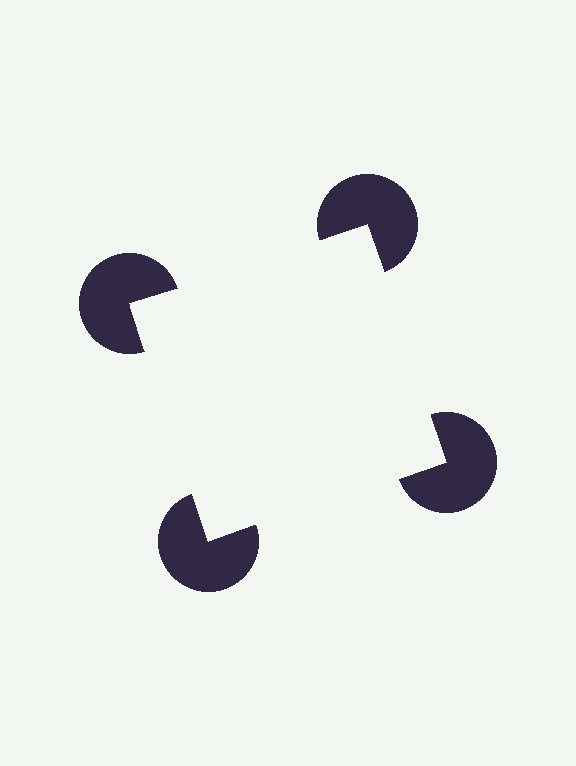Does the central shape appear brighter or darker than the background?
It typically appears slightly brighter than the background, even though no actual brightness change is drawn.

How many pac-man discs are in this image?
There are 4 — one at each vertex of the illusory square.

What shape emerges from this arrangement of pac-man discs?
An illusory square — its edges are inferred from the aligned wedge cuts in the pac-man discs, not physically drawn.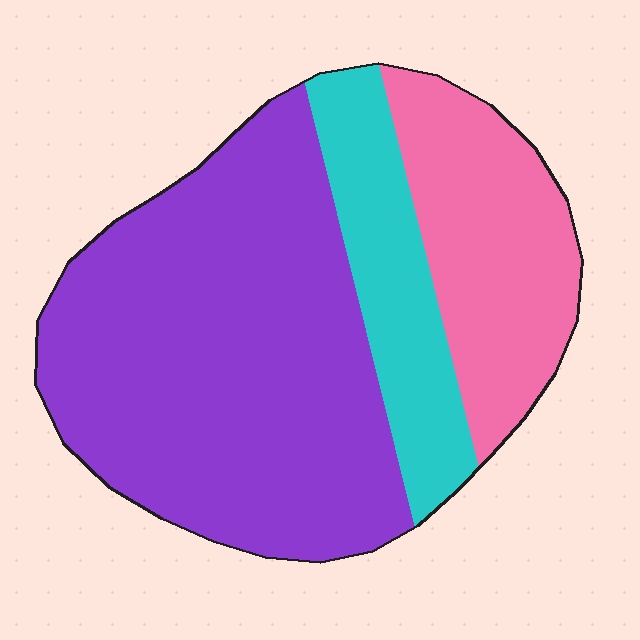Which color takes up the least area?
Cyan, at roughly 20%.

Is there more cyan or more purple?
Purple.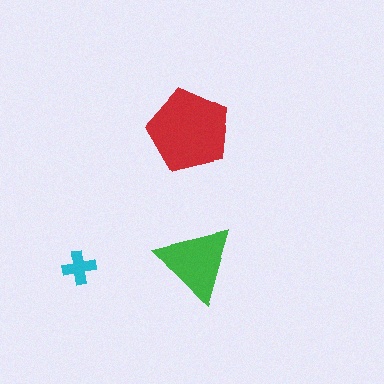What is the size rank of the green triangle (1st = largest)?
2nd.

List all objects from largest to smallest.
The red pentagon, the green triangle, the cyan cross.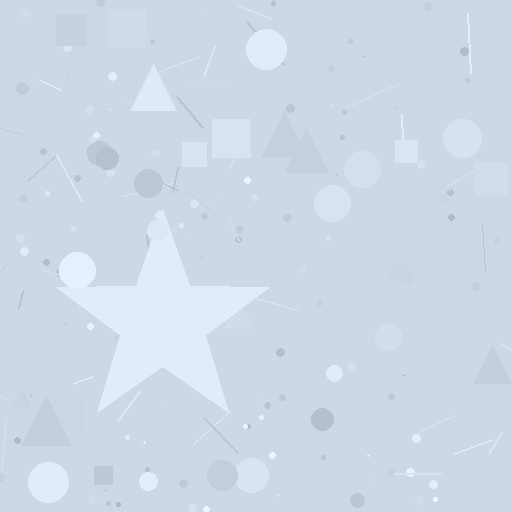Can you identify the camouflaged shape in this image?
The camouflaged shape is a star.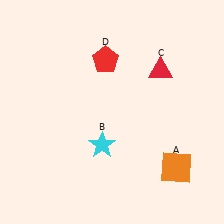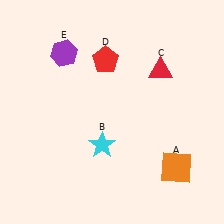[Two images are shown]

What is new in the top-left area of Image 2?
A purple hexagon (E) was added in the top-left area of Image 2.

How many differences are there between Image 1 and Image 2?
There is 1 difference between the two images.